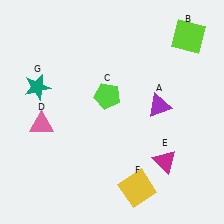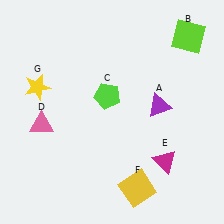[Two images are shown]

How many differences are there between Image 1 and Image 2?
There is 1 difference between the two images.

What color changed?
The star (G) changed from teal in Image 1 to yellow in Image 2.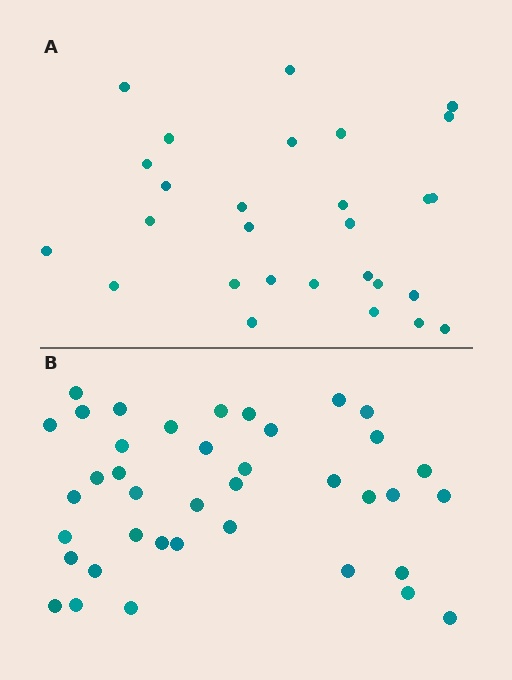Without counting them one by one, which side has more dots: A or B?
Region B (the bottom region) has more dots.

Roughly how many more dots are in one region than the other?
Region B has roughly 12 or so more dots than region A.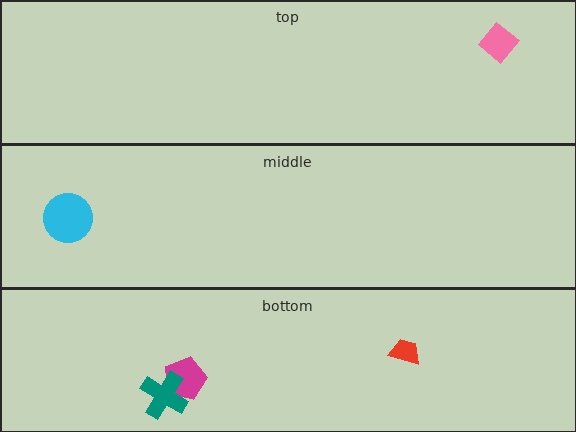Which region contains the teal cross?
The bottom region.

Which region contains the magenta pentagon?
The bottom region.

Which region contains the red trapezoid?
The bottom region.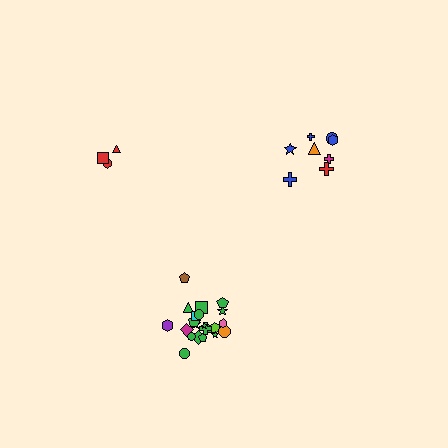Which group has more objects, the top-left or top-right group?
The top-right group.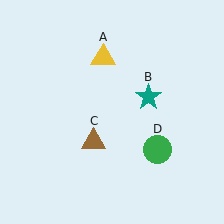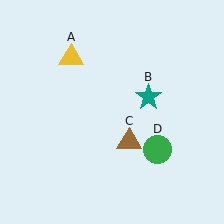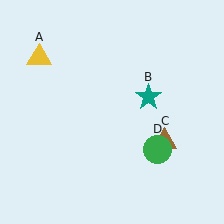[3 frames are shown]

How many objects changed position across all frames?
2 objects changed position: yellow triangle (object A), brown triangle (object C).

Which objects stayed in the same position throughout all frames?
Teal star (object B) and green circle (object D) remained stationary.